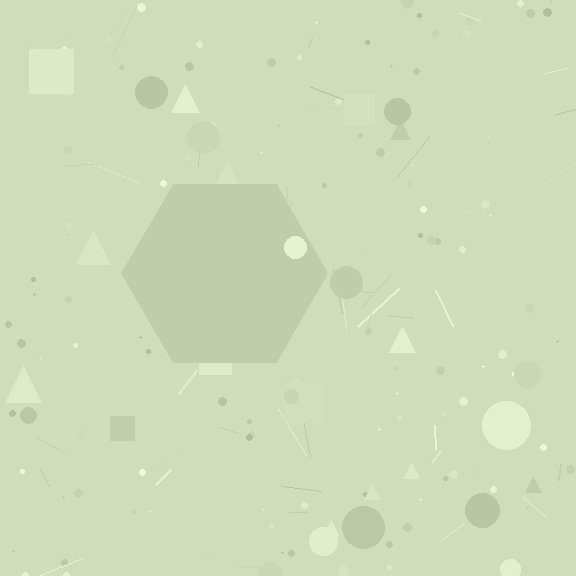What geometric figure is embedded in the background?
A hexagon is embedded in the background.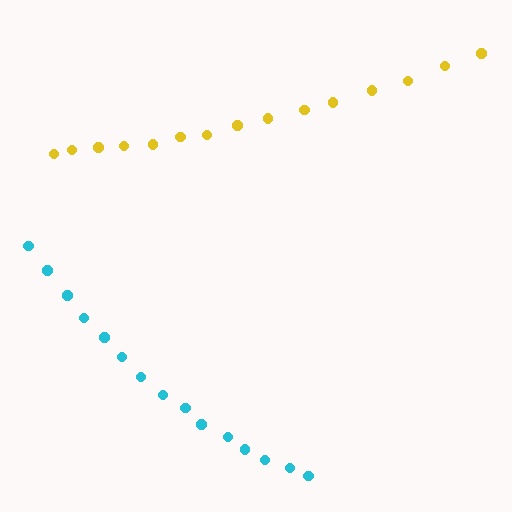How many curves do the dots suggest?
There are 2 distinct paths.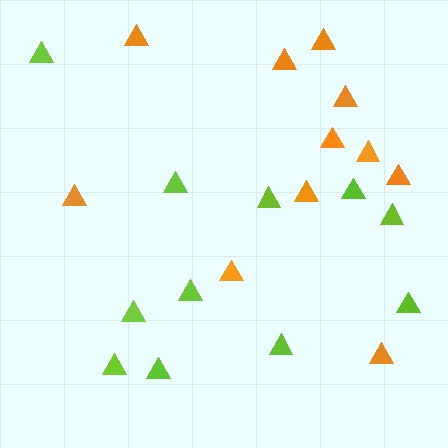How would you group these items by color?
There are 2 groups: one group of orange triangles (11) and one group of lime triangles (11).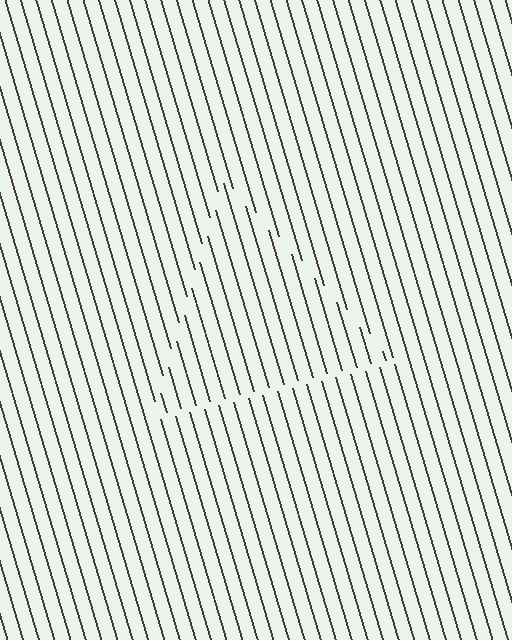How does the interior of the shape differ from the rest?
The interior of the shape contains the same grating, shifted by half a period — the contour is defined by the phase discontinuity where line-ends from the inner and outer gratings abut.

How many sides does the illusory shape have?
3 sides — the line-ends trace a triangle.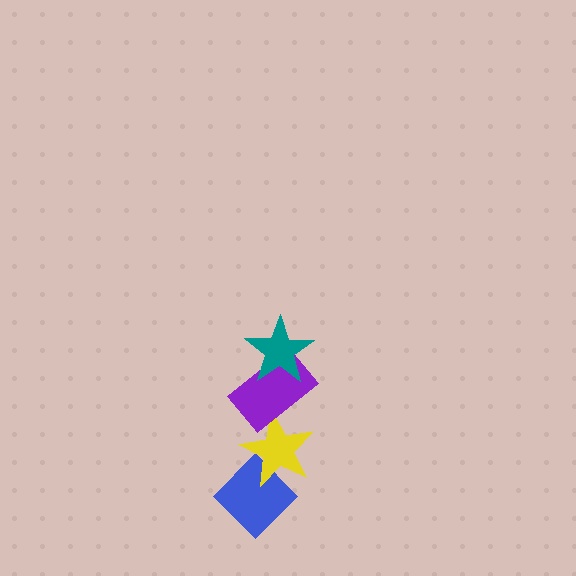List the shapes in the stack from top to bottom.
From top to bottom: the teal star, the purple rectangle, the yellow star, the blue diamond.